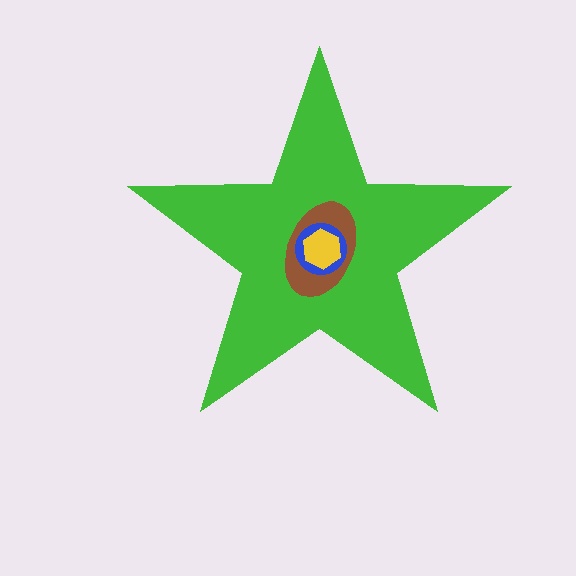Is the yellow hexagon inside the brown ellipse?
Yes.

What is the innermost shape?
The yellow hexagon.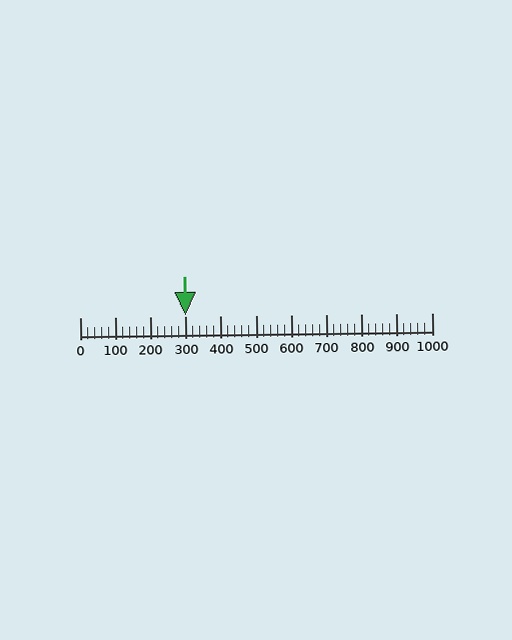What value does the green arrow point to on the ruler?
The green arrow points to approximately 300.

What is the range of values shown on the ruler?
The ruler shows values from 0 to 1000.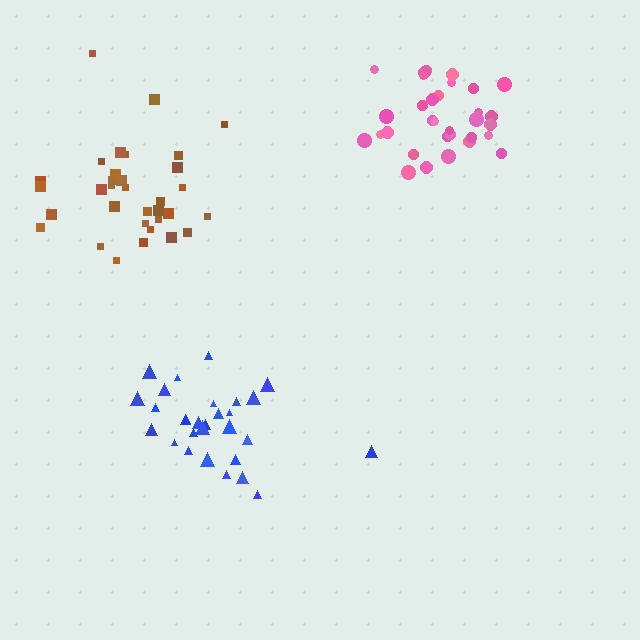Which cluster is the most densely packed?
Pink.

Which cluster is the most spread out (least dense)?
Brown.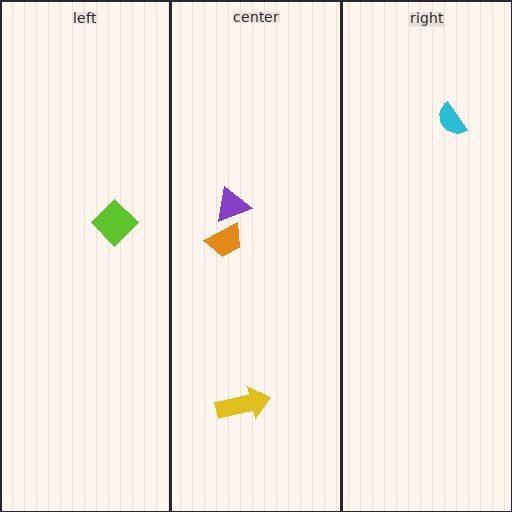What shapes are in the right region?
The cyan semicircle.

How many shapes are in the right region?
1.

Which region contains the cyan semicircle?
The right region.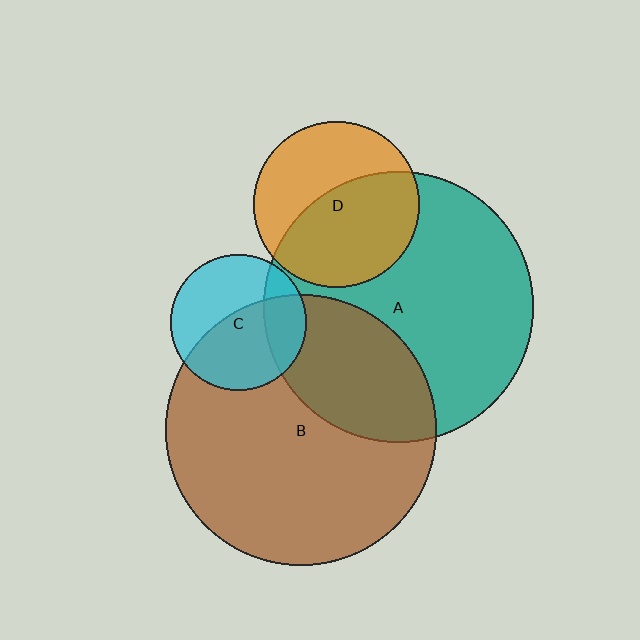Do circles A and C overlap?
Yes.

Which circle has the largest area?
Circle B (brown).